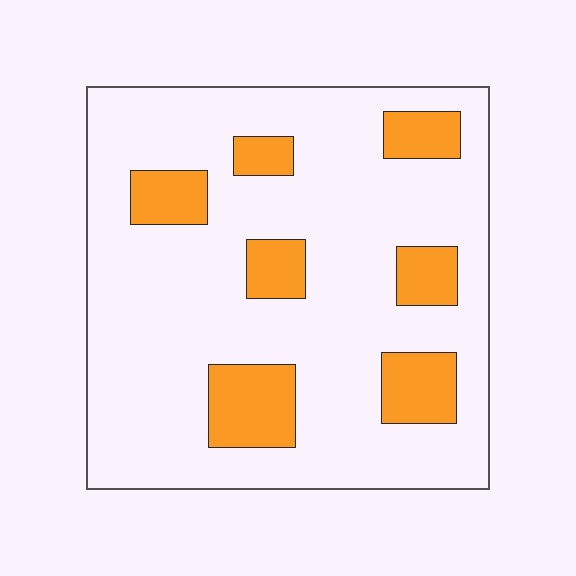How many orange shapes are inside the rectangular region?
7.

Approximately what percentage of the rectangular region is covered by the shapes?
Approximately 20%.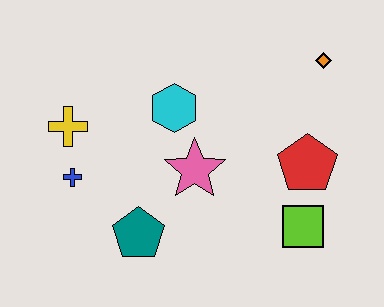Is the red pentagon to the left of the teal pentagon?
No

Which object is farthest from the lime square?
The yellow cross is farthest from the lime square.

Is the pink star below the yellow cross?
Yes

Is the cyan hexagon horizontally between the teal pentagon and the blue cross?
No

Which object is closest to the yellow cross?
The blue cross is closest to the yellow cross.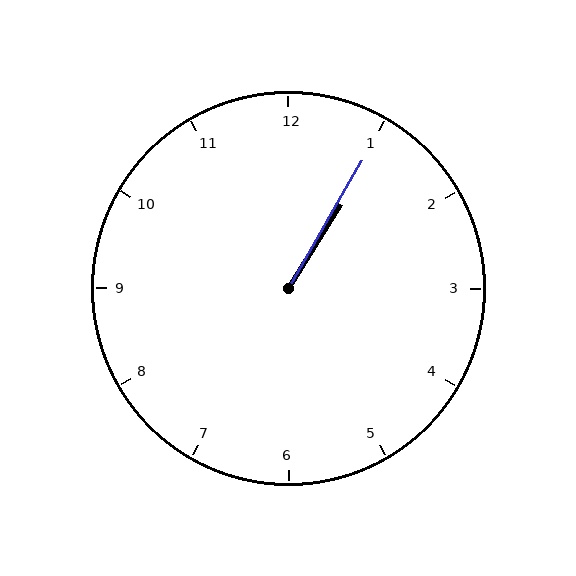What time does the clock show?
1:05.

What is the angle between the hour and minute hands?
Approximately 2 degrees.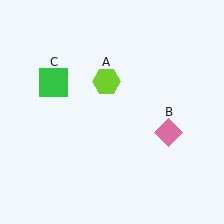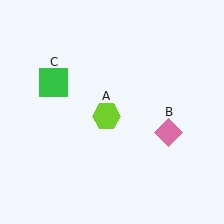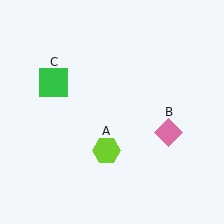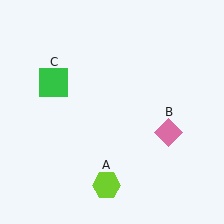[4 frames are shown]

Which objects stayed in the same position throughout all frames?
Pink diamond (object B) and green square (object C) remained stationary.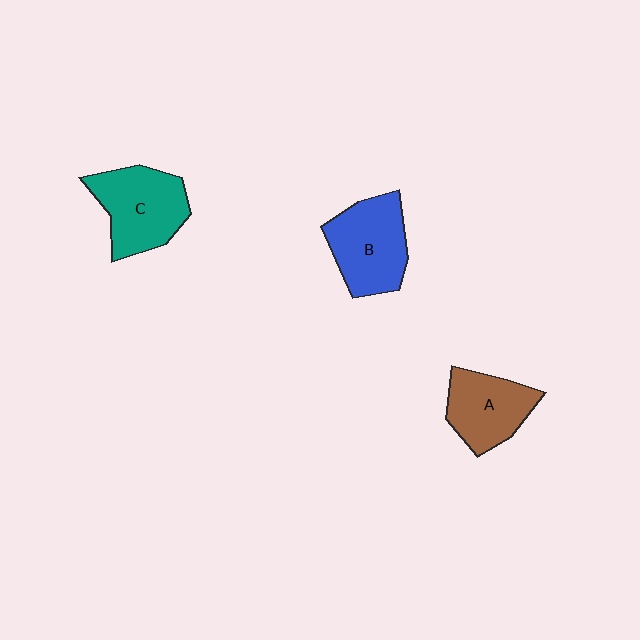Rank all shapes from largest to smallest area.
From largest to smallest: C (teal), B (blue), A (brown).